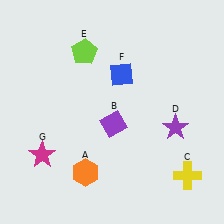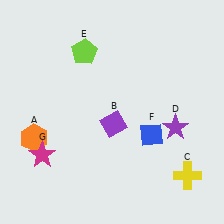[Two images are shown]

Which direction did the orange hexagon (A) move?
The orange hexagon (A) moved left.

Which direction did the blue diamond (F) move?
The blue diamond (F) moved down.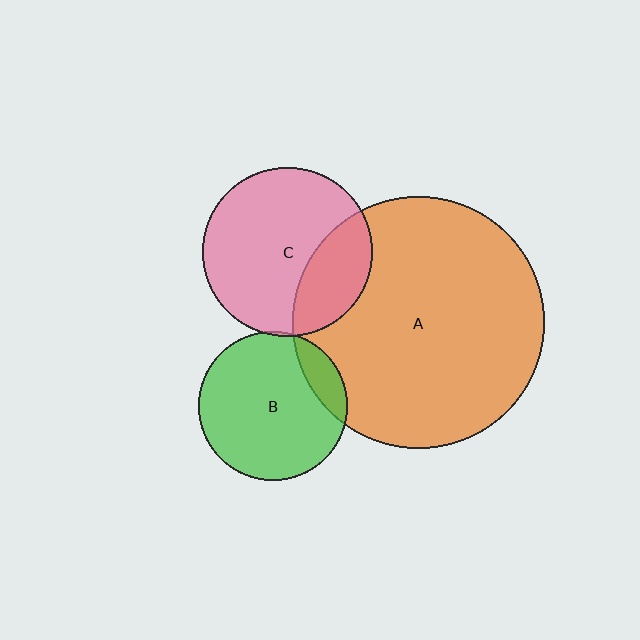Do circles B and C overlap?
Yes.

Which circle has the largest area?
Circle A (orange).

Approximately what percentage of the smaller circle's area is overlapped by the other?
Approximately 5%.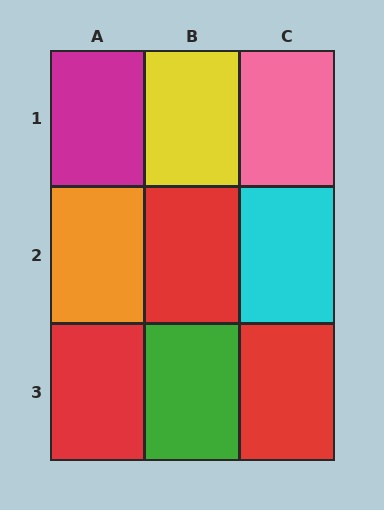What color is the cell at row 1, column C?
Pink.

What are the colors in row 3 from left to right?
Red, green, red.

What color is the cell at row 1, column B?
Yellow.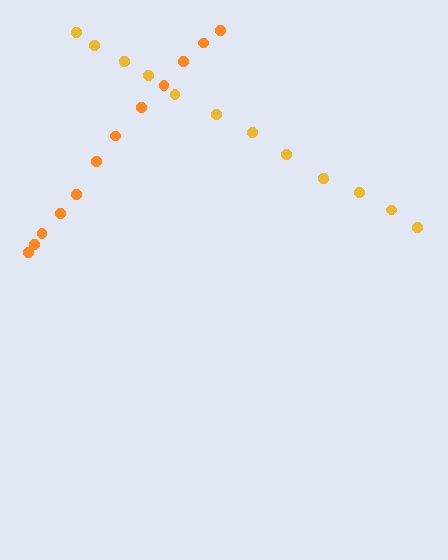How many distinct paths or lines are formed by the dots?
There are 2 distinct paths.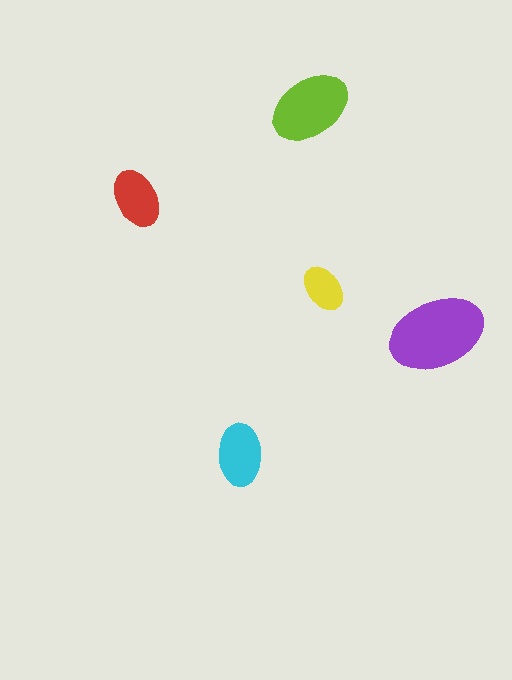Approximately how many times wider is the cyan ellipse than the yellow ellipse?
About 1.5 times wider.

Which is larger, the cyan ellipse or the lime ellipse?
The lime one.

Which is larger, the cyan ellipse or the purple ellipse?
The purple one.